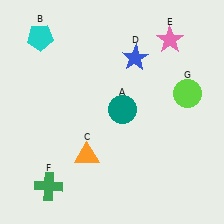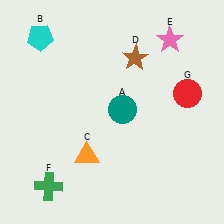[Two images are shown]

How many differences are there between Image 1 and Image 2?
There are 2 differences between the two images.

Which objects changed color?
D changed from blue to brown. G changed from lime to red.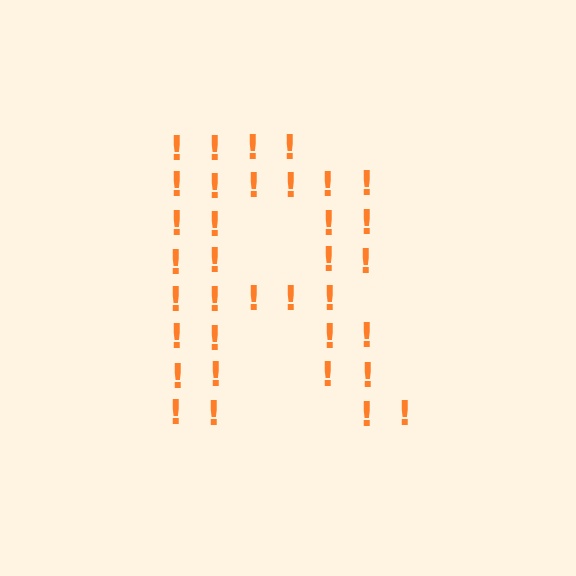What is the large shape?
The large shape is the letter R.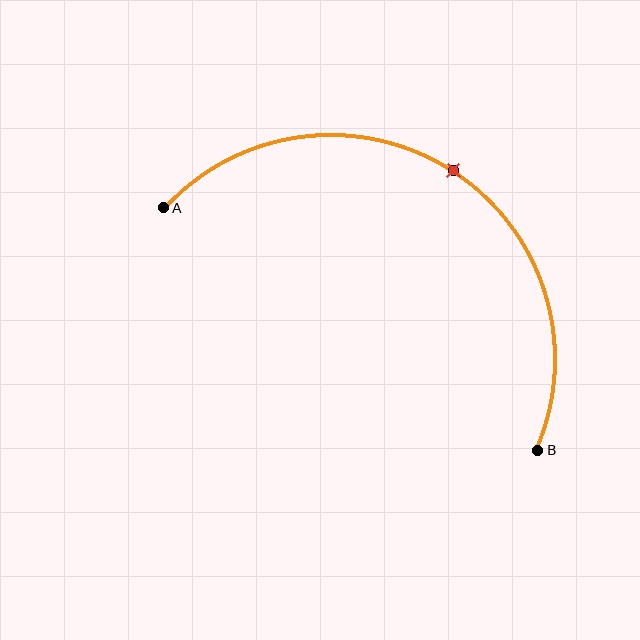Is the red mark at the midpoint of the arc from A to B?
Yes. The red mark lies on the arc at equal arc-length from both A and B — it is the arc midpoint.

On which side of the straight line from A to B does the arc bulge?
The arc bulges above the straight line connecting A and B.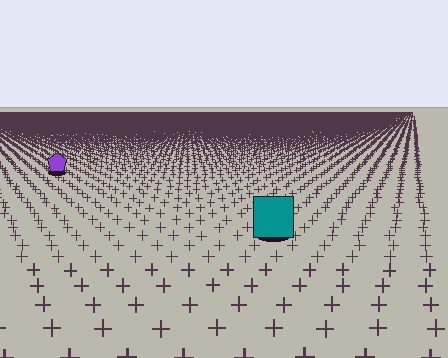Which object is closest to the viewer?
The teal square is closest. The texture marks near it are larger and more spread out.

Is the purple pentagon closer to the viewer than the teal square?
No. The teal square is closer — you can tell from the texture gradient: the ground texture is coarser near it.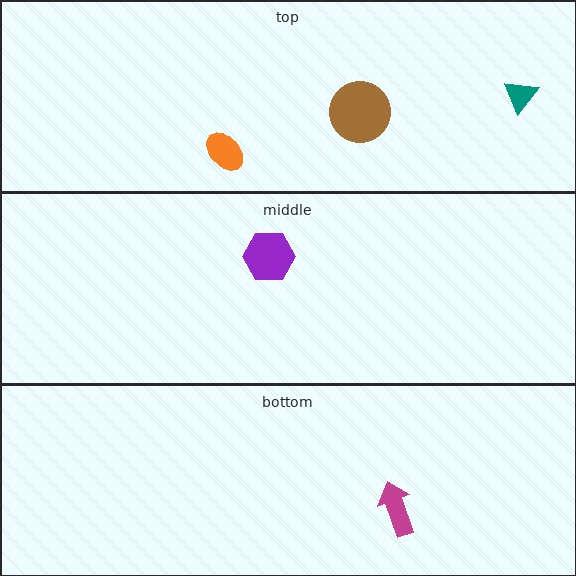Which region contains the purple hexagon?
The middle region.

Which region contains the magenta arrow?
The bottom region.